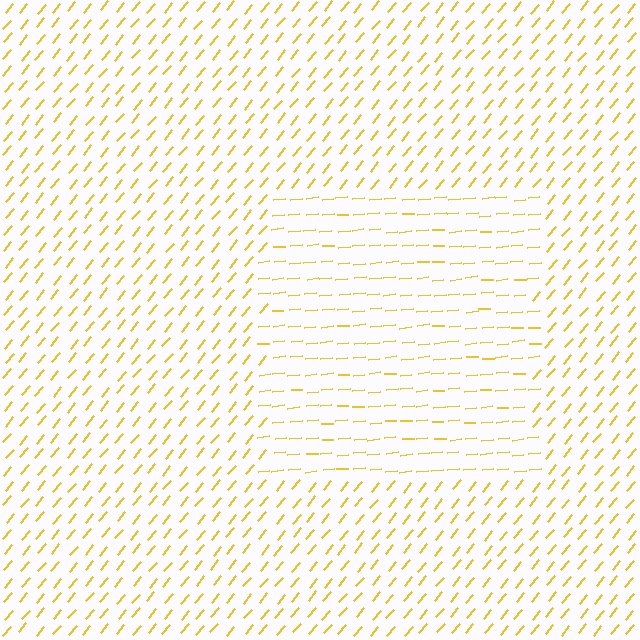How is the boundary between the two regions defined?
The boundary is defined purely by a change in line orientation (approximately 45 degrees difference). All lines are the same color and thickness.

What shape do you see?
I see a rectangle.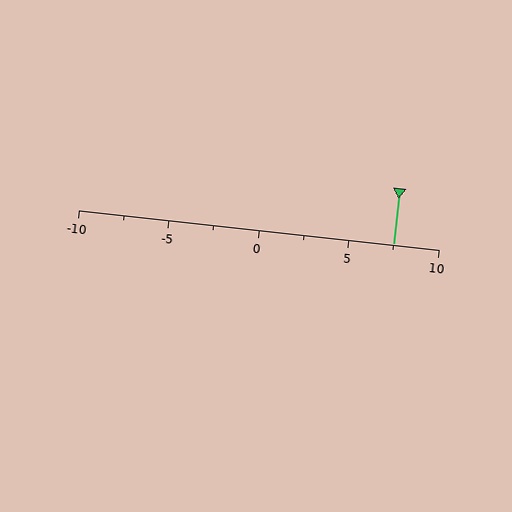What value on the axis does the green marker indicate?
The marker indicates approximately 7.5.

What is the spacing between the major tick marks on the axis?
The major ticks are spaced 5 apart.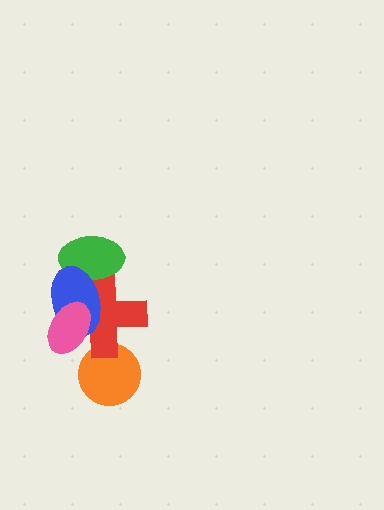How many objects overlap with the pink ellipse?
2 objects overlap with the pink ellipse.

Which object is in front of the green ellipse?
The blue ellipse is in front of the green ellipse.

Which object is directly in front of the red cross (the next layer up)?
The green ellipse is directly in front of the red cross.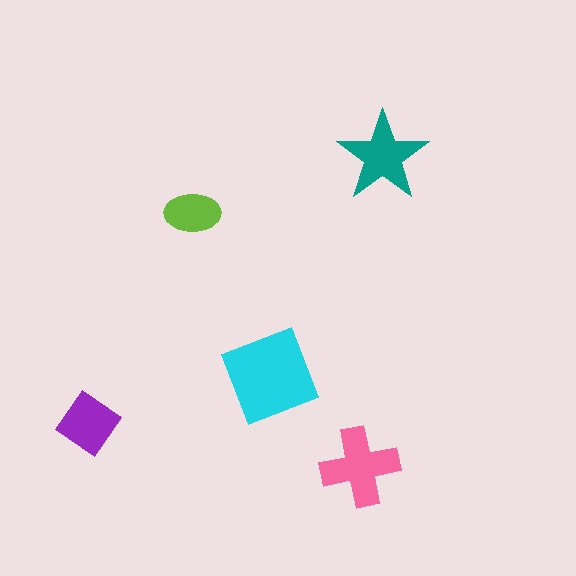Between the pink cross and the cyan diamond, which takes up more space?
The cyan diamond.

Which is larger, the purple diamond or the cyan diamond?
The cyan diamond.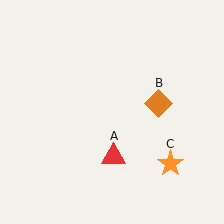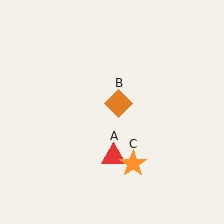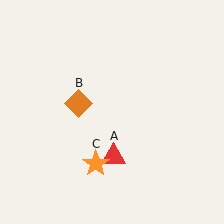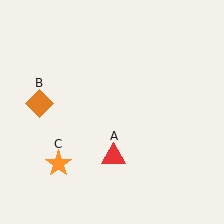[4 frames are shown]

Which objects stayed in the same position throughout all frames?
Red triangle (object A) remained stationary.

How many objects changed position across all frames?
2 objects changed position: orange diamond (object B), orange star (object C).